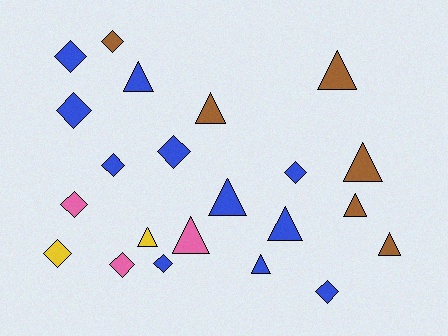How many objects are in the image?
There are 22 objects.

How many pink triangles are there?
There is 1 pink triangle.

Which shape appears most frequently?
Triangle, with 11 objects.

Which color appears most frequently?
Blue, with 11 objects.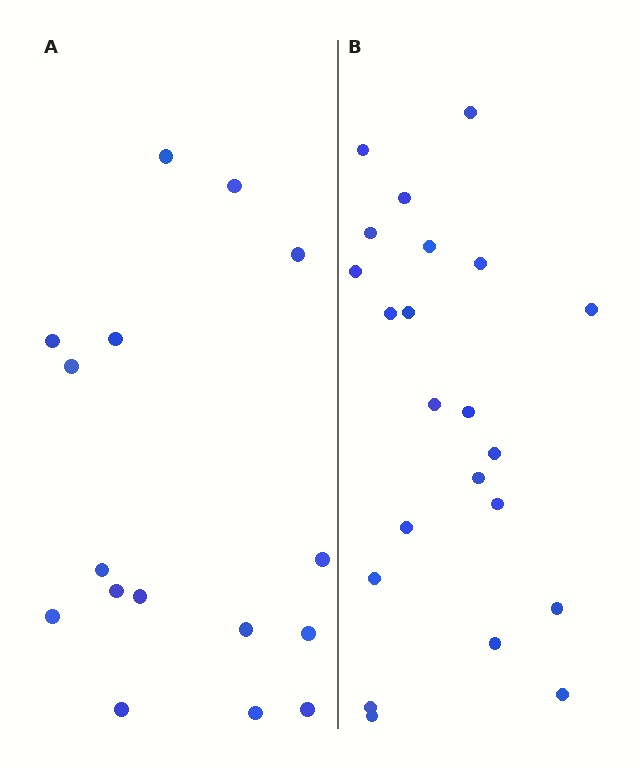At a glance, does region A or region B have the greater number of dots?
Region B (the right region) has more dots.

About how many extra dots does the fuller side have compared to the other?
Region B has about 6 more dots than region A.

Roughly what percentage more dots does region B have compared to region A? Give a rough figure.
About 40% more.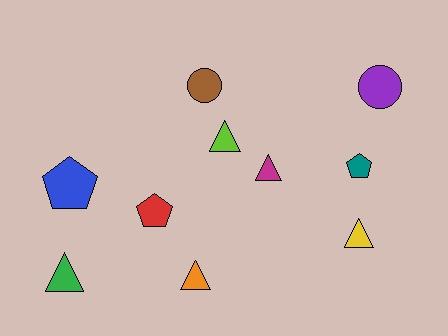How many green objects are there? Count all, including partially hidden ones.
There is 1 green object.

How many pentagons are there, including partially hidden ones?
There are 3 pentagons.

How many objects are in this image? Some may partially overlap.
There are 10 objects.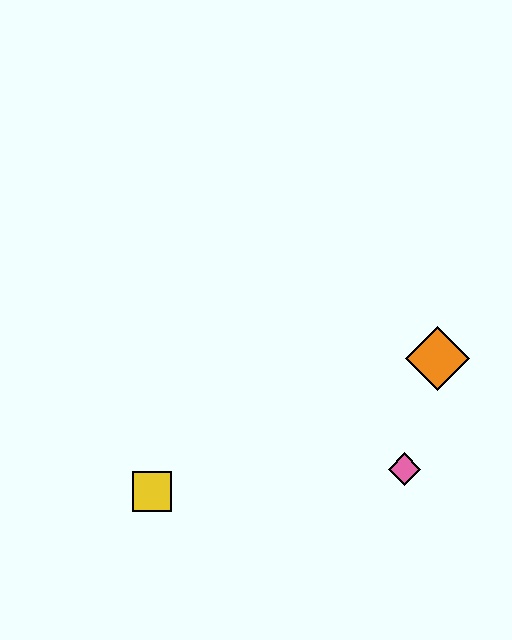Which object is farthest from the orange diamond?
The yellow square is farthest from the orange diamond.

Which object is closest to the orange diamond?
The pink diamond is closest to the orange diamond.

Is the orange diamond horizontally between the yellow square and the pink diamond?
No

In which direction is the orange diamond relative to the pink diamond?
The orange diamond is above the pink diamond.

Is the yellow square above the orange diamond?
No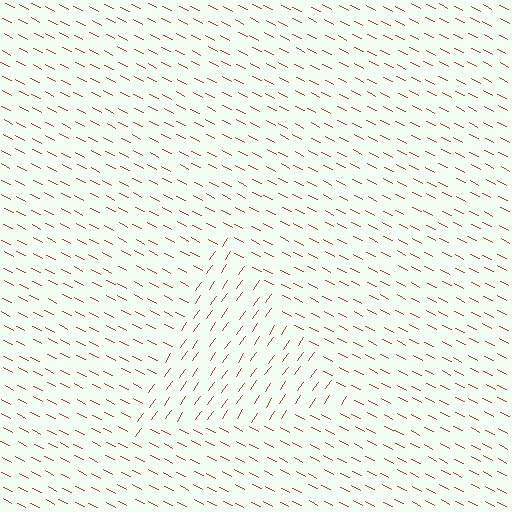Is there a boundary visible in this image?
Yes, there is a texture boundary formed by a change in line orientation.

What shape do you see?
I see a triangle.